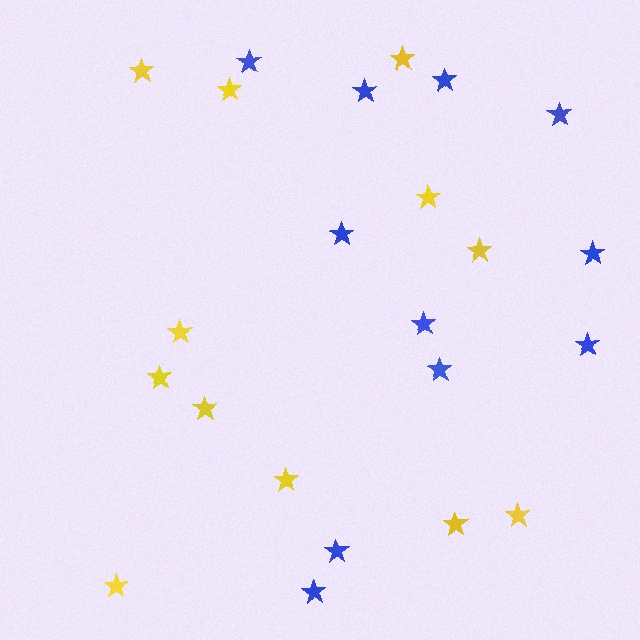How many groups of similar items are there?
There are 2 groups: one group of blue stars (11) and one group of yellow stars (12).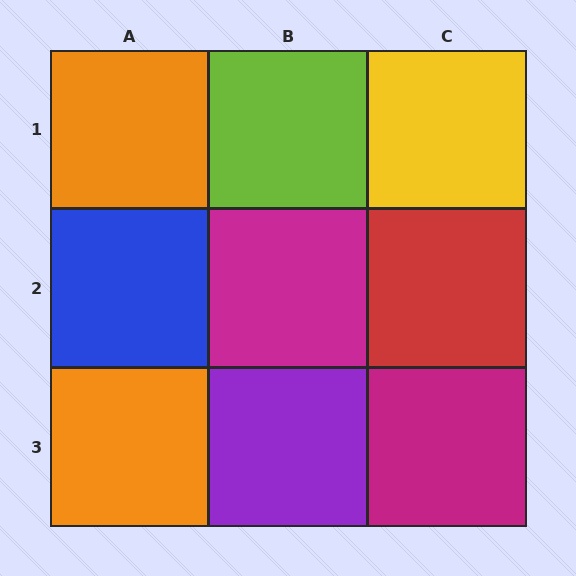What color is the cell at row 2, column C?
Red.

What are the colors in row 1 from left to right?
Orange, lime, yellow.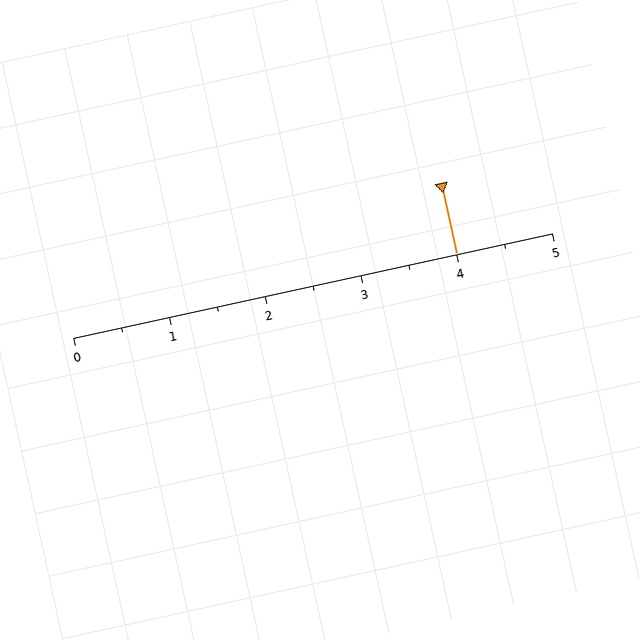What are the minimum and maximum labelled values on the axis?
The axis runs from 0 to 5.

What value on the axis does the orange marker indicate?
The marker indicates approximately 4.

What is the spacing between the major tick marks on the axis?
The major ticks are spaced 1 apart.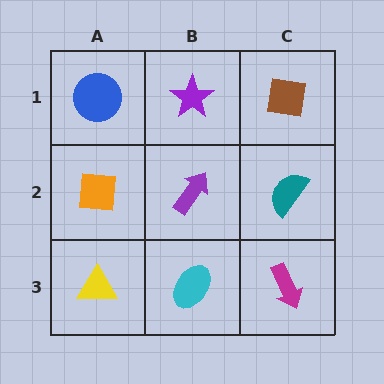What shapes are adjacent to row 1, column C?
A teal semicircle (row 2, column C), a purple star (row 1, column B).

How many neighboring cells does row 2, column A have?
3.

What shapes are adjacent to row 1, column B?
A purple arrow (row 2, column B), a blue circle (row 1, column A), a brown square (row 1, column C).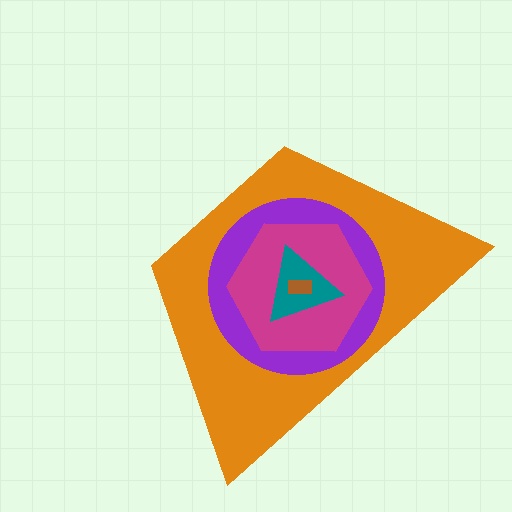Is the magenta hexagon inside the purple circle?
Yes.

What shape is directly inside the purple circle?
The magenta hexagon.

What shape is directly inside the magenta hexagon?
The teal triangle.